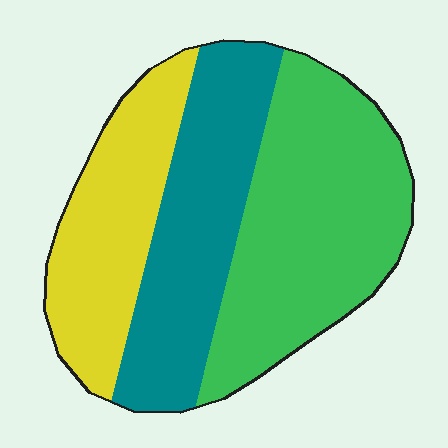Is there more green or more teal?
Green.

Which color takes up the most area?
Green, at roughly 40%.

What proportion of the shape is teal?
Teal covers 31% of the shape.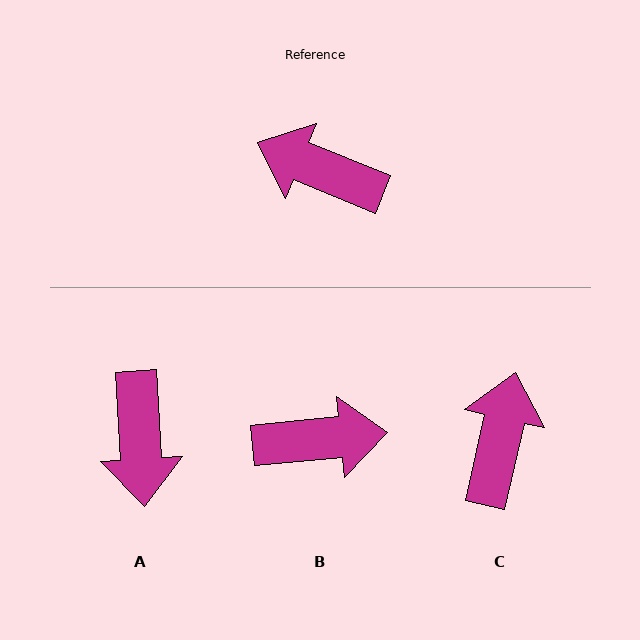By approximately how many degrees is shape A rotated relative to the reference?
Approximately 116 degrees counter-clockwise.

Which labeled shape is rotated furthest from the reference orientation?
B, about 152 degrees away.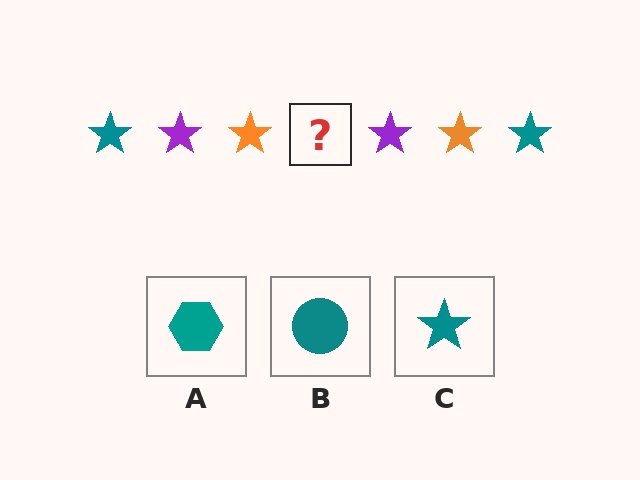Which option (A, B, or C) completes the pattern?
C.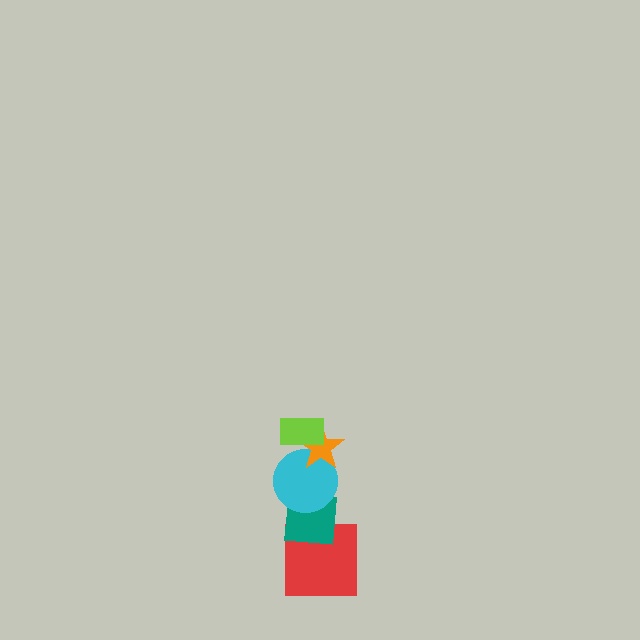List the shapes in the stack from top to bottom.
From top to bottom: the lime rectangle, the orange star, the cyan circle, the teal square, the red square.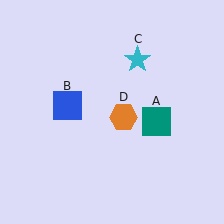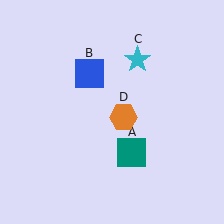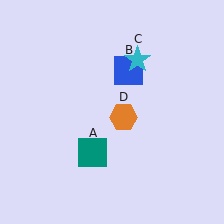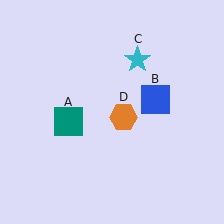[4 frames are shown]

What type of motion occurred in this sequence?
The teal square (object A), blue square (object B) rotated clockwise around the center of the scene.